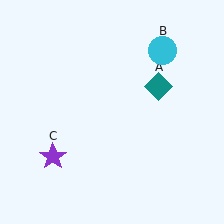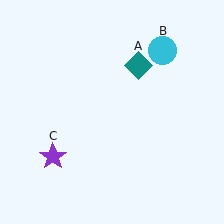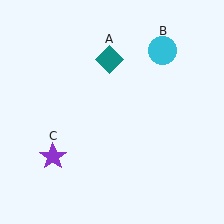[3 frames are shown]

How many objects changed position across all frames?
1 object changed position: teal diamond (object A).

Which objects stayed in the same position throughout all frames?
Cyan circle (object B) and purple star (object C) remained stationary.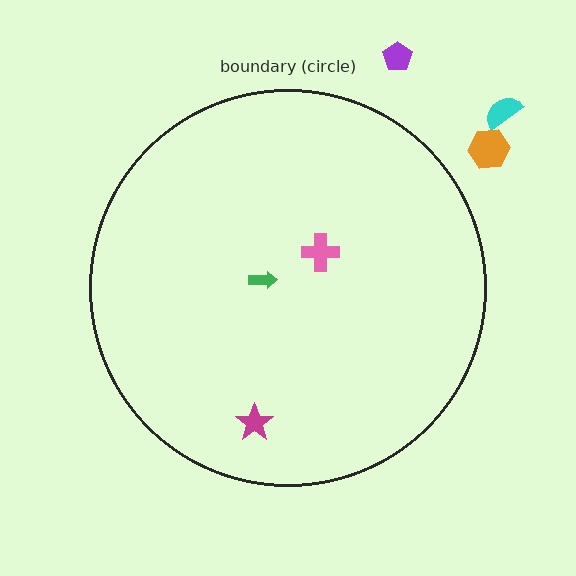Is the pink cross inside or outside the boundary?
Inside.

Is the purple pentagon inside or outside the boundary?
Outside.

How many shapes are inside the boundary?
3 inside, 3 outside.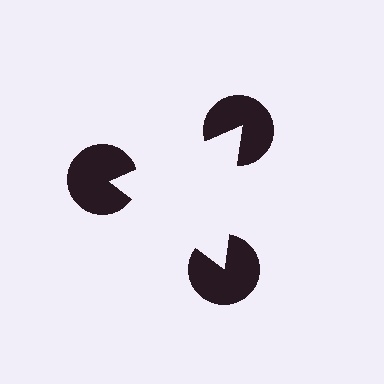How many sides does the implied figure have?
3 sides.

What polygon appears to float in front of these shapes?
An illusory triangle — its edges are inferred from the aligned wedge cuts in the pac-man discs, not physically drawn.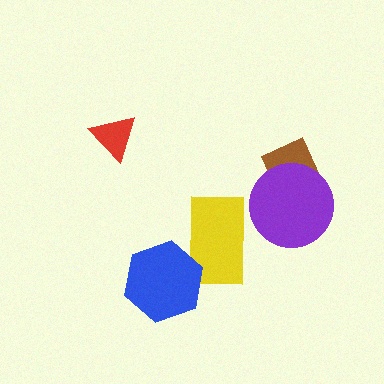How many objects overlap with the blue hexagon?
1 object overlaps with the blue hexagon.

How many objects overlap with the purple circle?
1 object overlaps with the purple circle.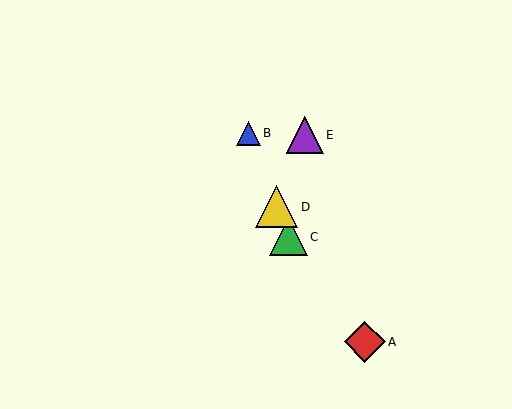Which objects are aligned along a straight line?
Objects B, C, D are aligned along a straight line.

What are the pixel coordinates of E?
Object E is at (305, 135).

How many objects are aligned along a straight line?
3 objects (B, C, D) are aligned along a straight line.